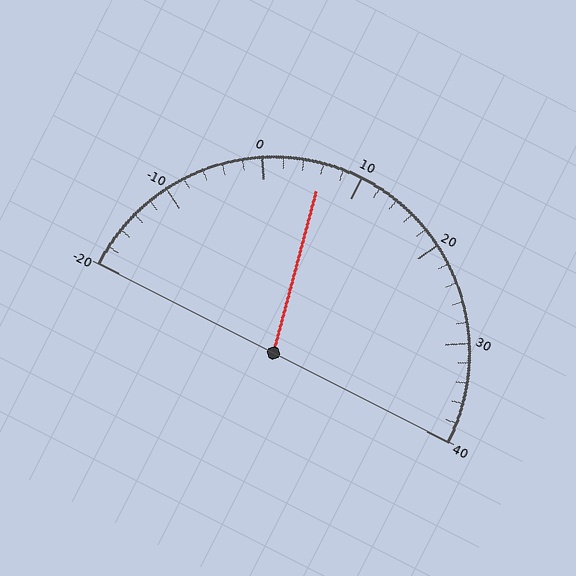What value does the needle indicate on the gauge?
The needle indicates approximately 6.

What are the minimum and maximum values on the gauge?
The gauge ranges from -20 to 40.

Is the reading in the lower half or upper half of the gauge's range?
The reading is in the lower half of the range (-20 to 40).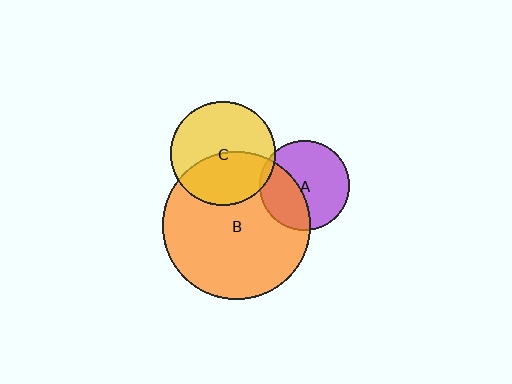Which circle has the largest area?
Circle B (orange).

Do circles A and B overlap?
Yes.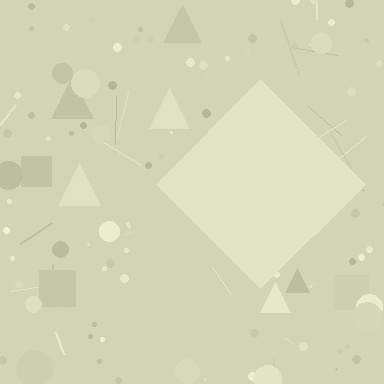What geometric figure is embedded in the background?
A diamond is embedded in the background.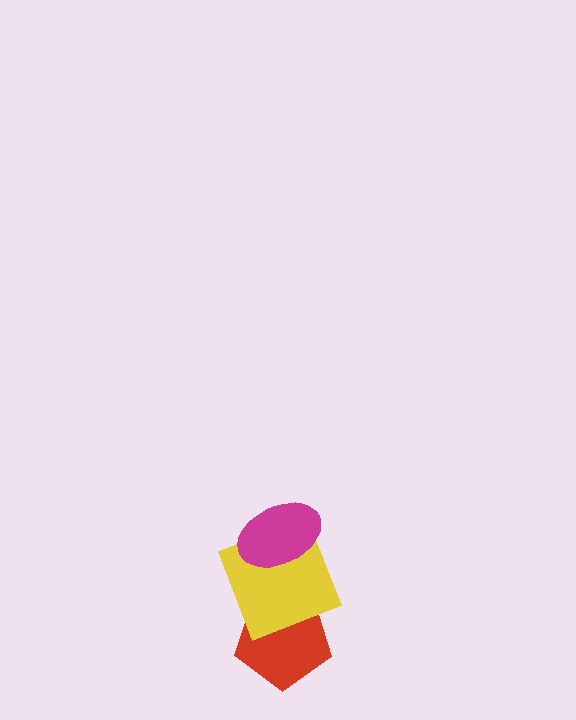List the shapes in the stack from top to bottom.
From top to bottom: the magenta ellipse, the yellow square, the red pentagon.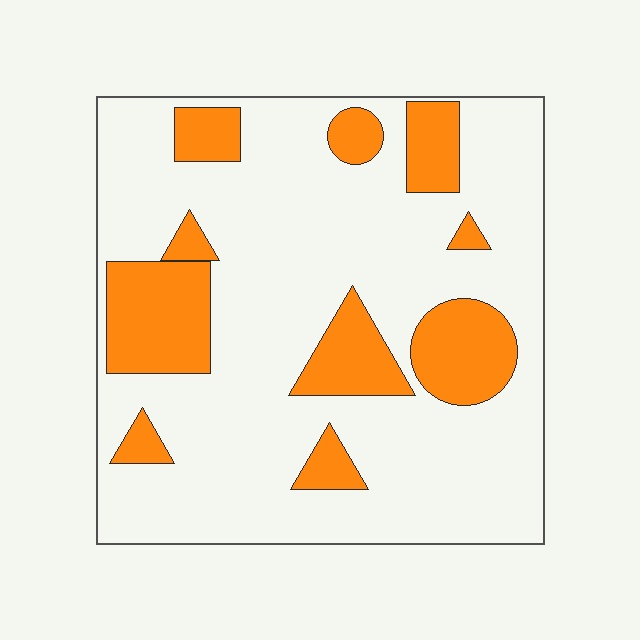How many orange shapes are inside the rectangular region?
10.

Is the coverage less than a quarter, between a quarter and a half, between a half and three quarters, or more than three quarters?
Less than a quarter.